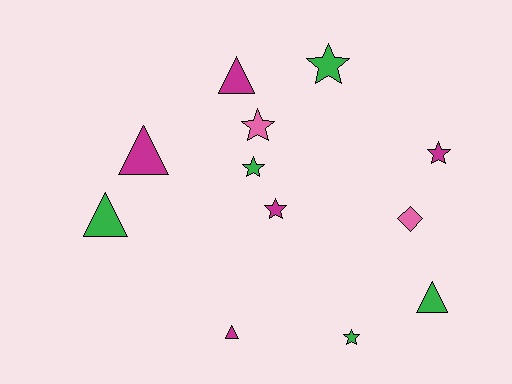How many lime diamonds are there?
There are no lime diamonds.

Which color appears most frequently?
Green, with 5 objects.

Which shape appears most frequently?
Star, with 6 objects.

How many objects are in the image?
There are 12 objects.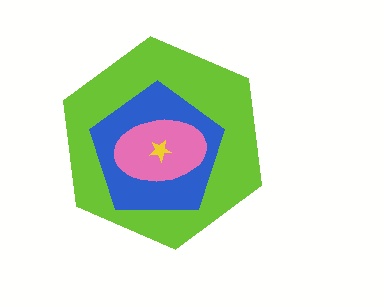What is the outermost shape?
The lime hexagon.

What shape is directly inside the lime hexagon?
The blue pentagon.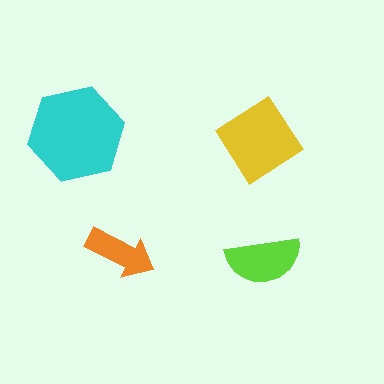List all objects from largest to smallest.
The cyan hexagon, the yellow diamond, the lime semicircle, the orange arrow.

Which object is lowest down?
The lime semicircle is bottommost.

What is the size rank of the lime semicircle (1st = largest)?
3rd.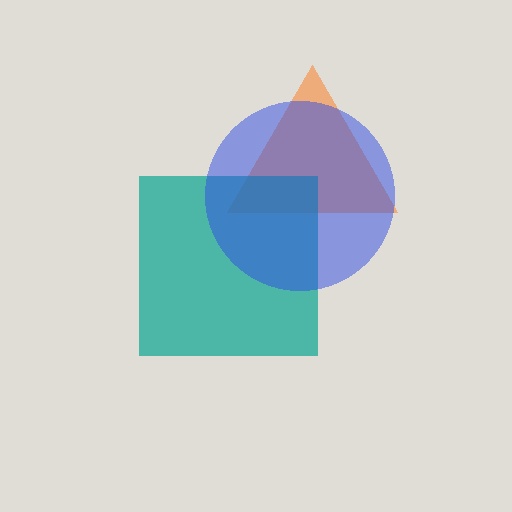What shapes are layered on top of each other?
The layered shapes are: an orange triangle, a teal square, a blue circle.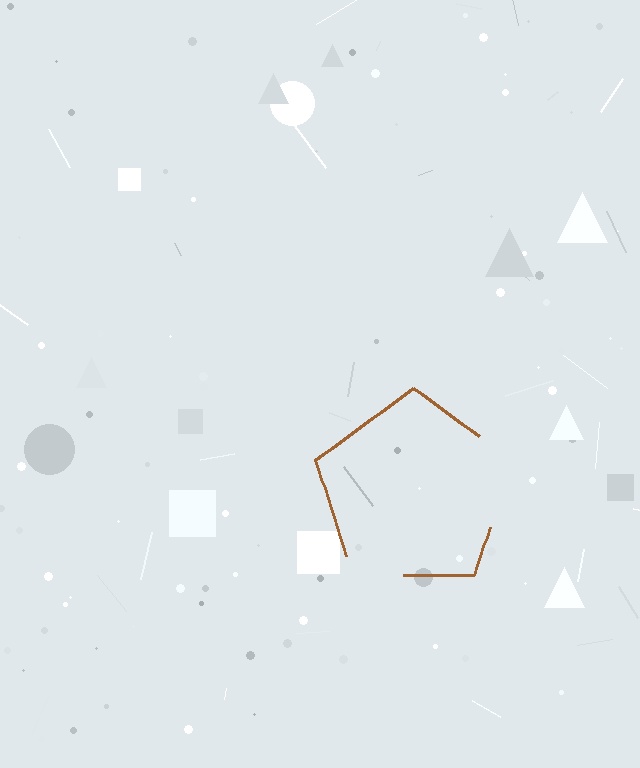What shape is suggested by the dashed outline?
The dashed outline suggests a pentagon.